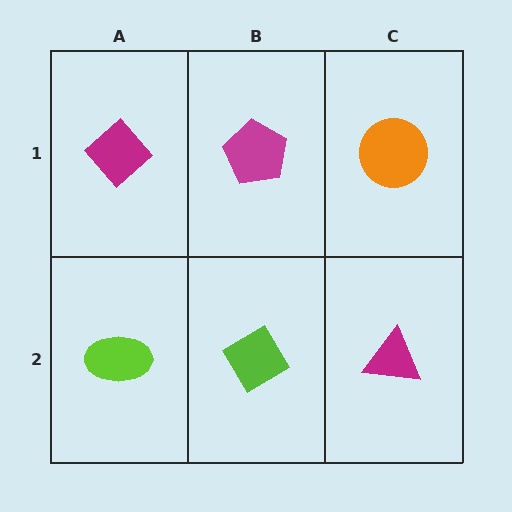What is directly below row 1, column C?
A magenta triangle.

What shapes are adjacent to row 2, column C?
An orange circle (row 1, column C), a lime diamond (row 2, column B).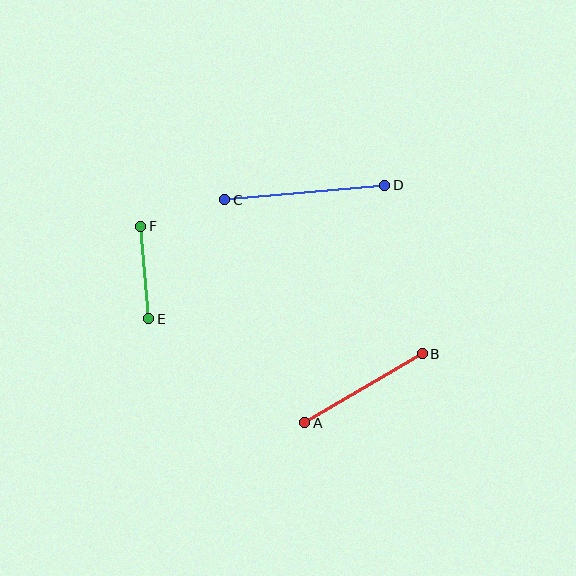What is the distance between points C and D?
The distance is approximately 161 pixels.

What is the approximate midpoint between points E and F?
The midpoint is at approximately (145, 272) pixels.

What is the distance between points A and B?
The distance is approximately 136 pixels.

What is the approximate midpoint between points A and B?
The midpoint is at approximately (364, 388) pixels.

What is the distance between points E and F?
The distance is approximately 93 pixels.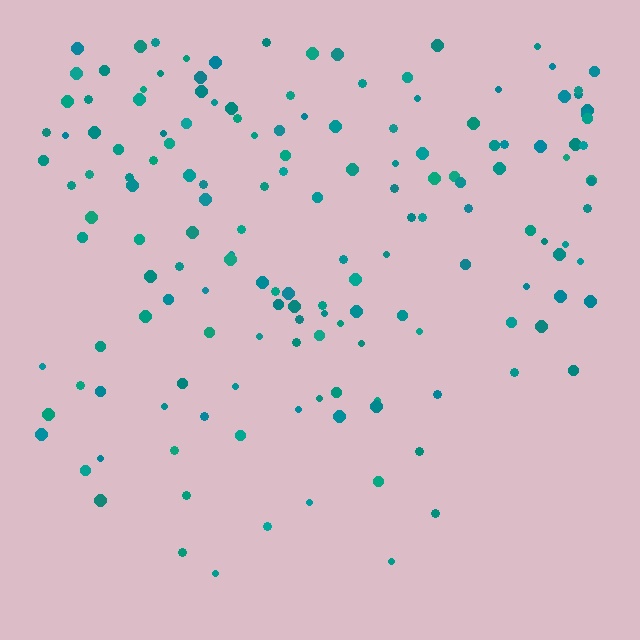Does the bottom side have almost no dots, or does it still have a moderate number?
Still a moderate number, just noticeably fewer than the top.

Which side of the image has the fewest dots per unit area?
The bottom.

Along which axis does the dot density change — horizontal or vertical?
Vertical.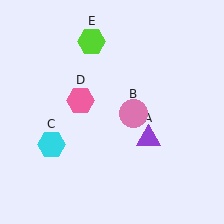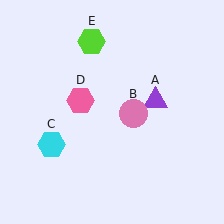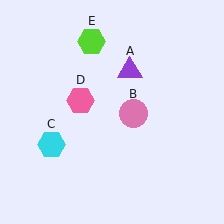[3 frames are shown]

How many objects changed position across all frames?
1 object changed position: purple triangle (object A).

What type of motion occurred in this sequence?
The purple triangle (object A) rotated counterclockwise around the center of the scene.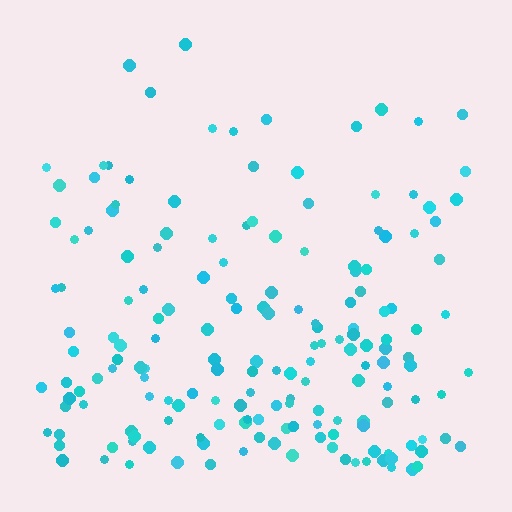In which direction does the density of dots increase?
From top to bottom, with the bottom side densest.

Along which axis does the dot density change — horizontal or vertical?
Vertical.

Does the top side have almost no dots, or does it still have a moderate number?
Still a moderate number, just noticeably fewer than the bottom.